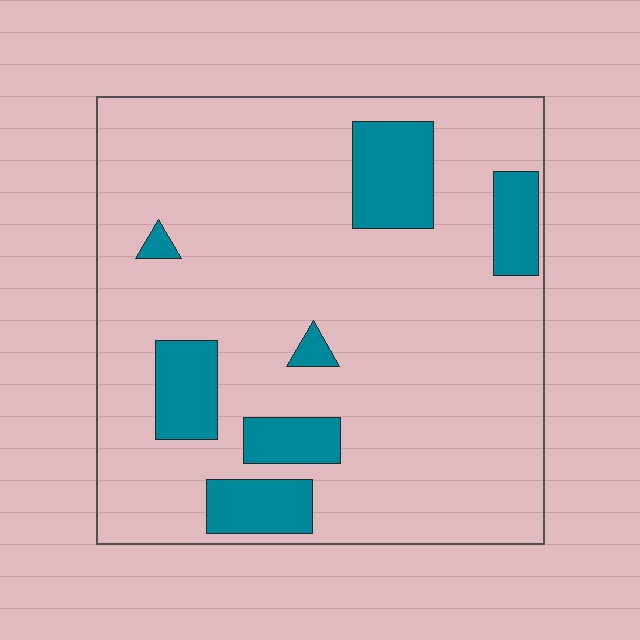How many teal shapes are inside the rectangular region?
7.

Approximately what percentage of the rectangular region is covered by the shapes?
Approximately 15%.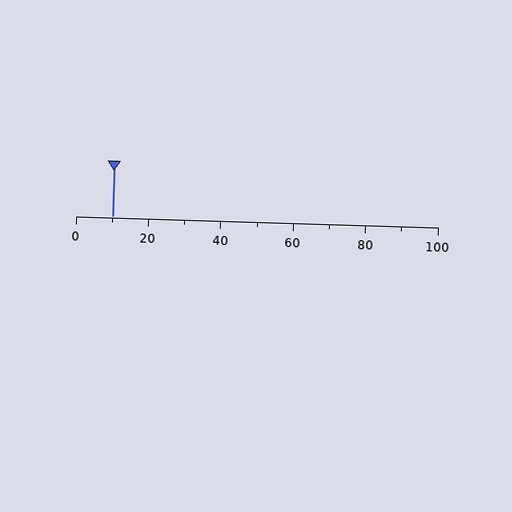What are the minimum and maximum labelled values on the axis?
The axis runs from 0 to 100.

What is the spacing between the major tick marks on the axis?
The major ticks are spaced 20 apart.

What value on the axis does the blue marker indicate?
The marker indicates approximately 10.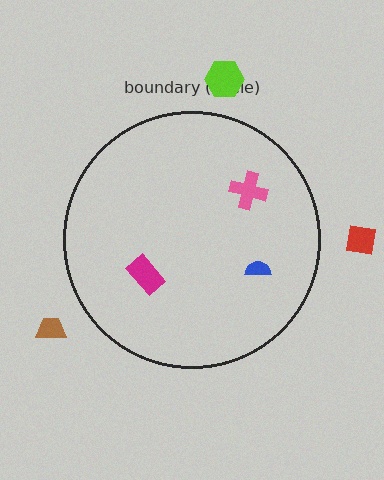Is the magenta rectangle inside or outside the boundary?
Inside.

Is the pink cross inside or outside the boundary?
Inside.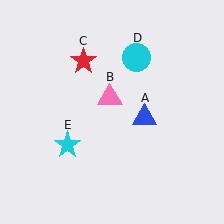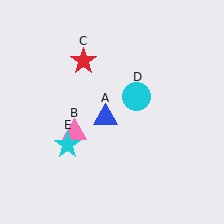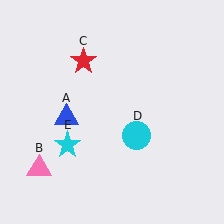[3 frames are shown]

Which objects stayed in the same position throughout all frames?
Red star (object C) and cyan star (object E) remained stationary.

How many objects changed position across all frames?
3 objects changed position: blue triangle (object A), pink triangle (object B), cyan circle (object D).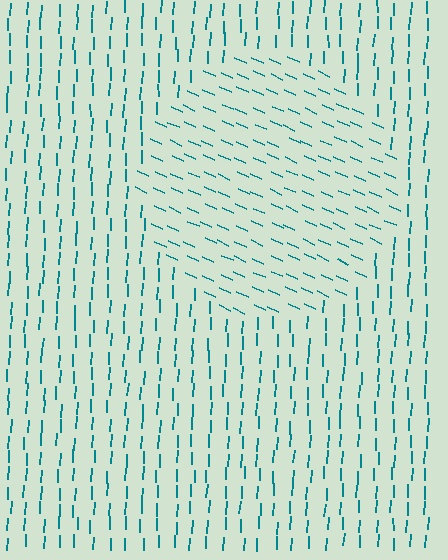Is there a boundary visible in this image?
Yes, there is a texture boundary formed by a change in line orientation.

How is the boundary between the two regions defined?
The boundary is defined purely by a change in line orientation (approximately 68 degrees difference). All lines are the same color and thickness.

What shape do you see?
I see a circle.